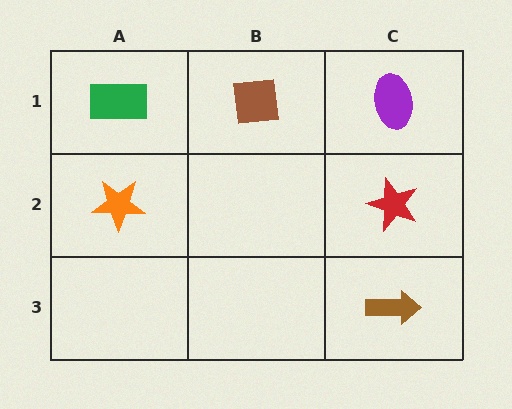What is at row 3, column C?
A brown arrow.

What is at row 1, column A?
A green rectangle.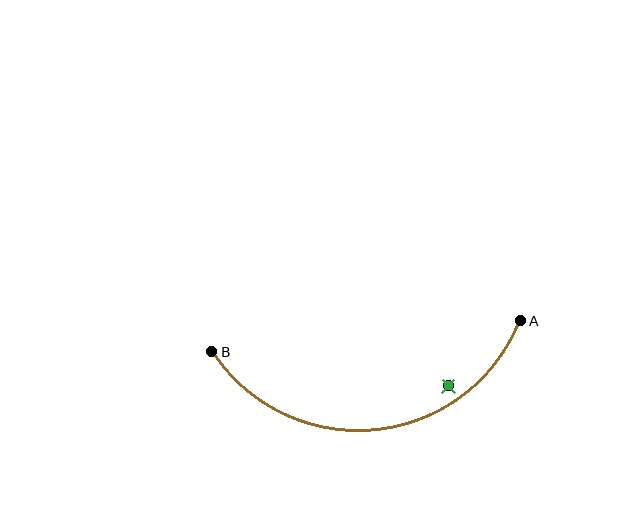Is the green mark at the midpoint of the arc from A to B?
No — the green mark does not lie on the arc at all. It sits slightly inside the curve.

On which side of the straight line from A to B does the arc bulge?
The arc bulges below the straight line connecting A and B.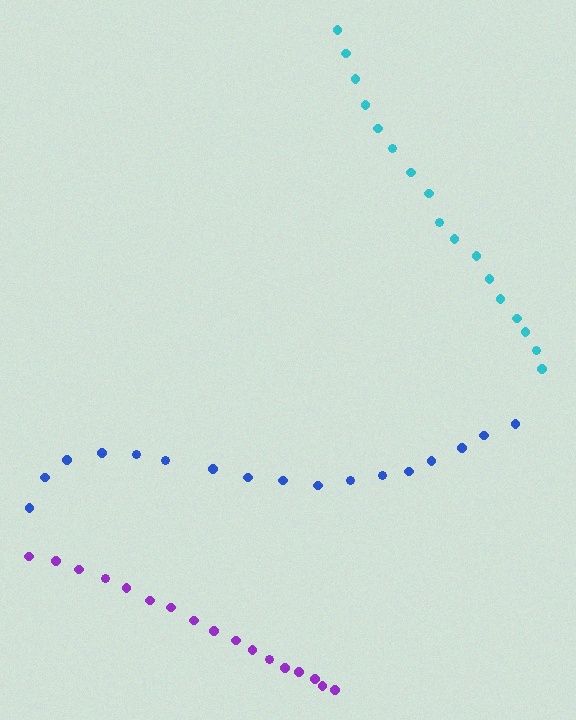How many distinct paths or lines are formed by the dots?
There are 3 distinct paths.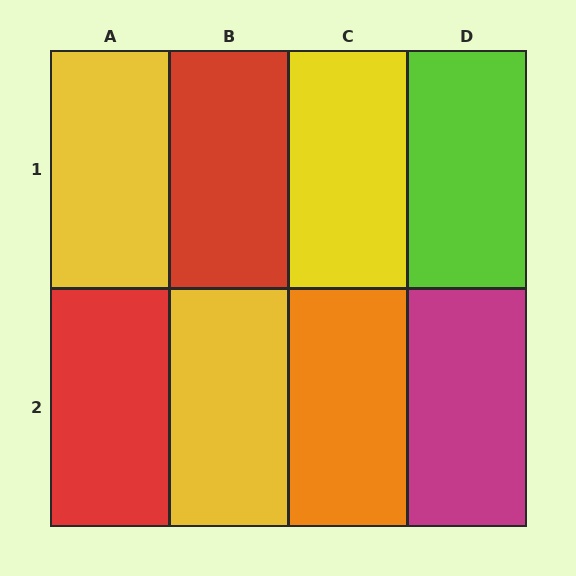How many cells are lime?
1 cell is lime.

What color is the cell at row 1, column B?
Red.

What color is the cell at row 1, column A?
Yellow.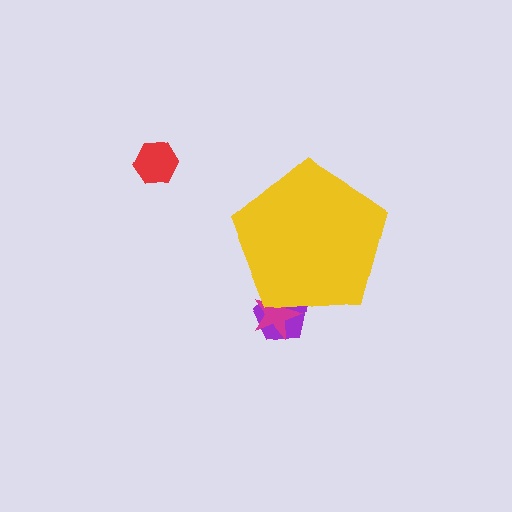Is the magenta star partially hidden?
Yes, the magenta star is partially hidden behind the yellow pentagon.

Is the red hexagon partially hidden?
No, the red hexagon is fully visible.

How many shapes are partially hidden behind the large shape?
2 shapes are partially hidden.